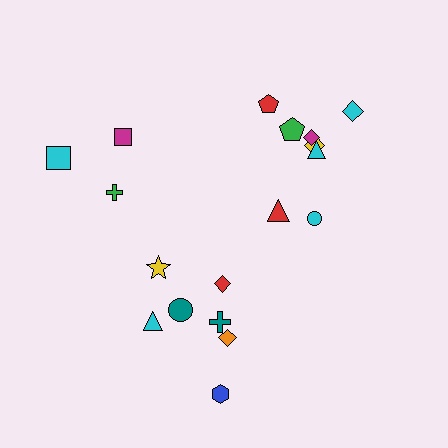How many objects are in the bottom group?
There are 7 objects.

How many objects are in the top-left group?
There are 3 objects.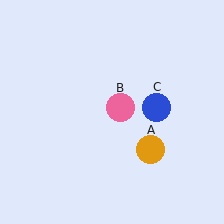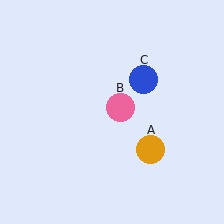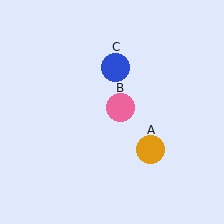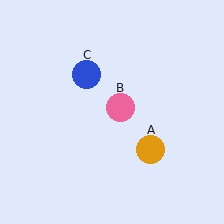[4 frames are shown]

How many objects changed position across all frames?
1 object changed position: blue circle (object C).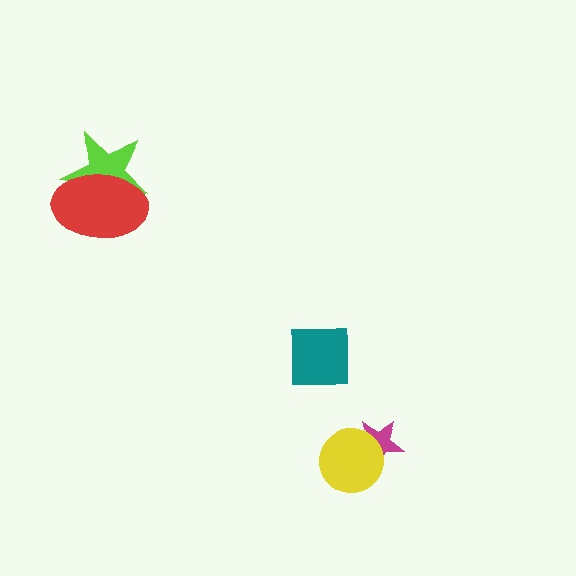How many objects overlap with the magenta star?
1 object overlaps with the magenta star.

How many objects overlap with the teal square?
0 objects overlap with the teal square.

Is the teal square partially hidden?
No, no other shape covers it.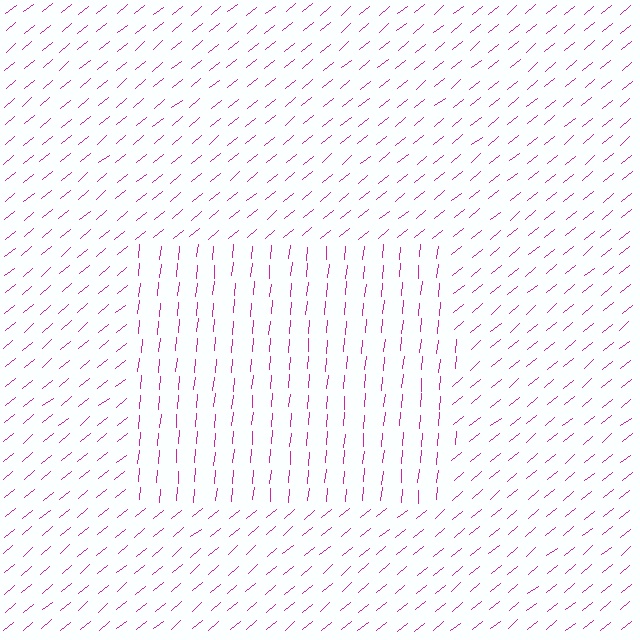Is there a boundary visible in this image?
Yes, there is a texture boundary formed by a change in line orientation.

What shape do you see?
I see a rectangle.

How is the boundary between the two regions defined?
The boundary is defined purely by a change in line orientation (approximately 45 degrees difference). All lines are the same color and thickness.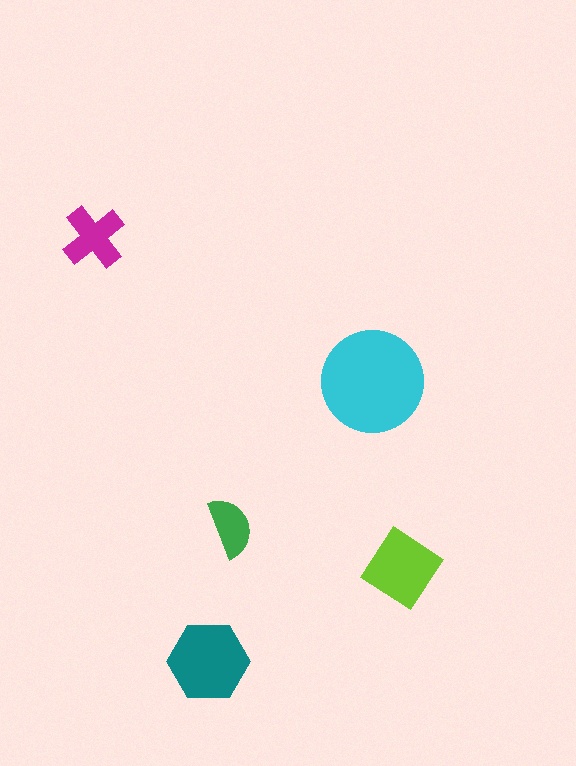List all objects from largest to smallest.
The cyan circle, the teal hexagon, the lime diamond, the magenta cross, the green semicircle.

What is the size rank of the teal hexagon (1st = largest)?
2nd.